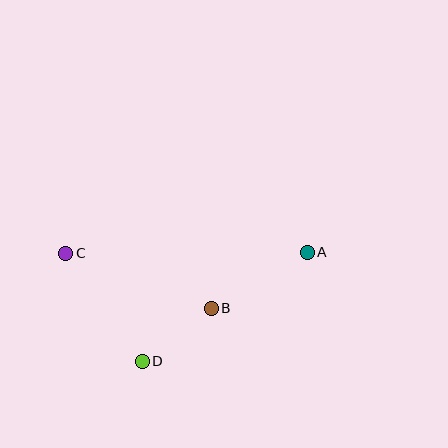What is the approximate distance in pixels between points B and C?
The distance between B and C is approximately 155 pixels.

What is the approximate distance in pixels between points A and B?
The distance between A and B is approximately 111 pixels.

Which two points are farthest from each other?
Points A and C are farthest from each other.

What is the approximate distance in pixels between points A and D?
The distance between A and D is approximately 197 pixels.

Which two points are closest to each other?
Points B and D are closest to each other.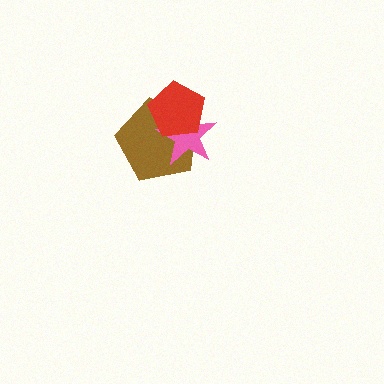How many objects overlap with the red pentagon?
2 objects overlap with the red pentagon.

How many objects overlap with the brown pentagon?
2 objects overlap with the brown pentagon.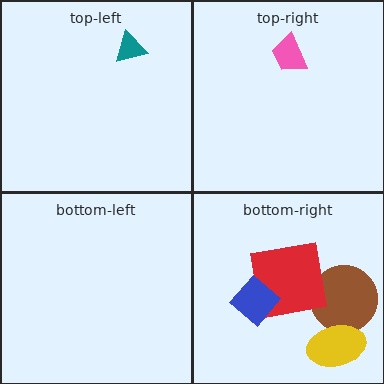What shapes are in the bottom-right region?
The brown circle, the yellow ellipse, the red square, the blue diamond.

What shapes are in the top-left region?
The teal triangle.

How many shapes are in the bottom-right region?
4.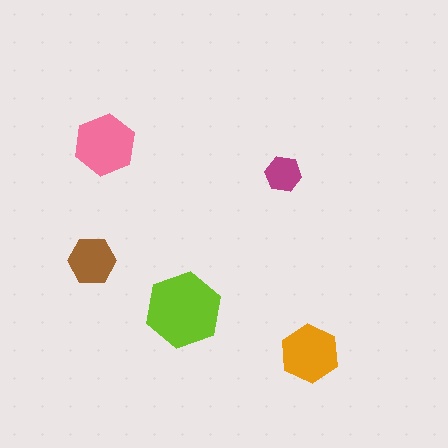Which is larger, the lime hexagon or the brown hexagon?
The lime one.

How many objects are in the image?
There are 5 objects in the image.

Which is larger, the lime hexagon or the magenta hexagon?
The lime one.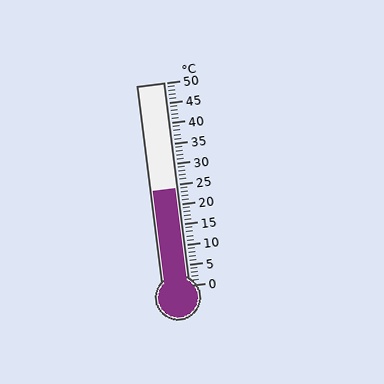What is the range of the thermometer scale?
The thermometer scale ranges from 0°C to 50°C.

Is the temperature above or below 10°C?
The temperature is above 10°C.